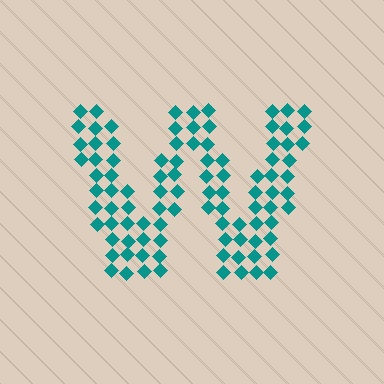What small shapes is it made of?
It is made of small diamonds.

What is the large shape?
The large shape is the letter W.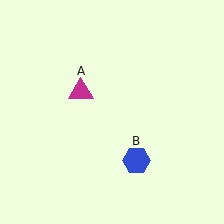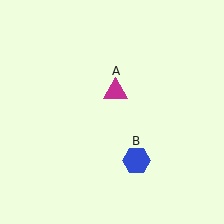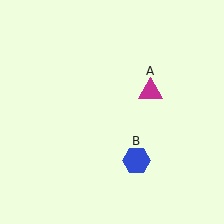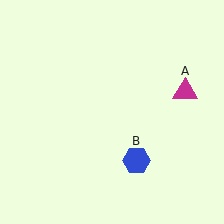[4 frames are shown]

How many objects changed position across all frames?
1 object changed position: magenta triangle (object A).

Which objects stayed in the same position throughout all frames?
Blue hexagon (object B) remained stationary.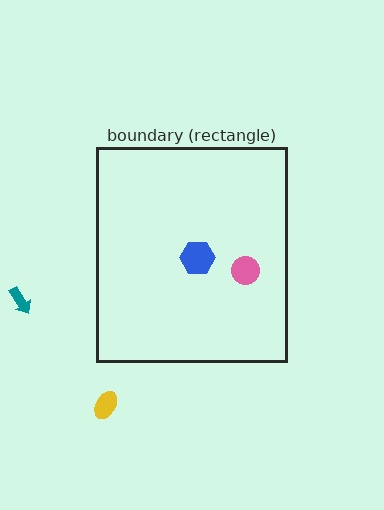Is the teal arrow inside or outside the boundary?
Outside.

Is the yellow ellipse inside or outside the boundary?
Outside.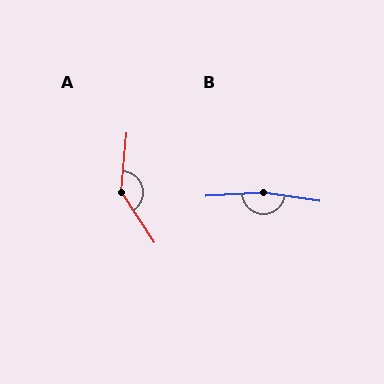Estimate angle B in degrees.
Approximately 168 degrees.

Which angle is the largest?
B, at approximately 168 degrees.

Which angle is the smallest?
A, at approximately 142 degrees.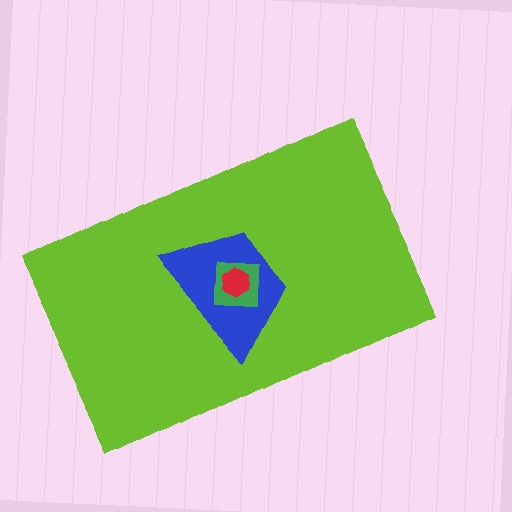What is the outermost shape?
The lime rectangle.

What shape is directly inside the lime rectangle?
The blue trapezoid.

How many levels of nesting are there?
4.